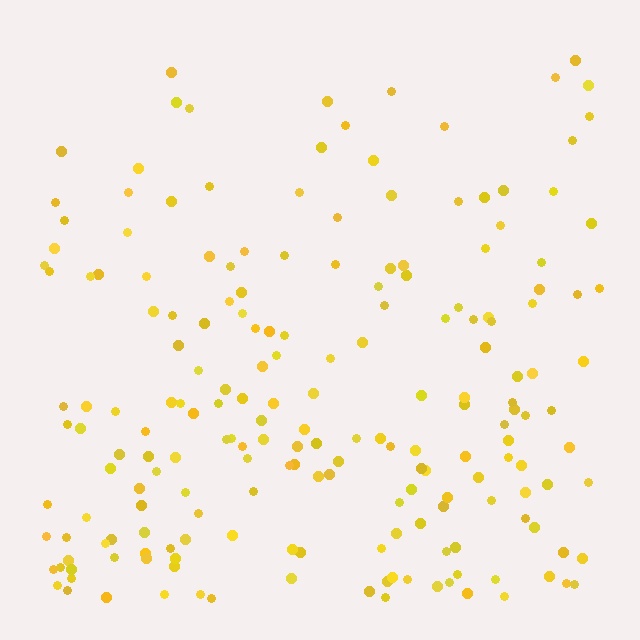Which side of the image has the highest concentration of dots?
The bottom.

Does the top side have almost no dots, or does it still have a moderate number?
Still a moderate number, just noticeably fewer than the bottom.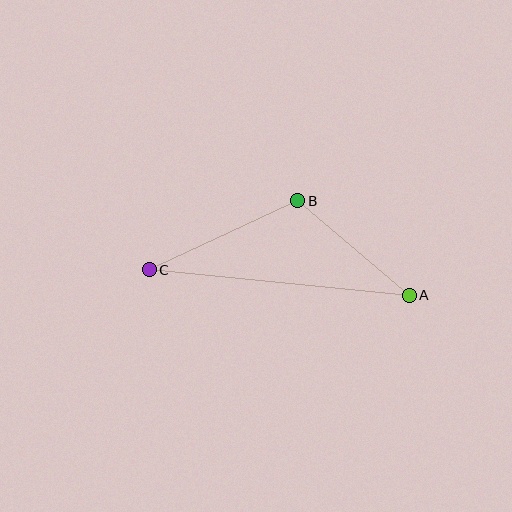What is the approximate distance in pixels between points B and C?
The distance between B and C is approximately 164 pixels.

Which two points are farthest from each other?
Points A and C are farthest from each other.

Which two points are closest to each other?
Points A and B are closest to each other.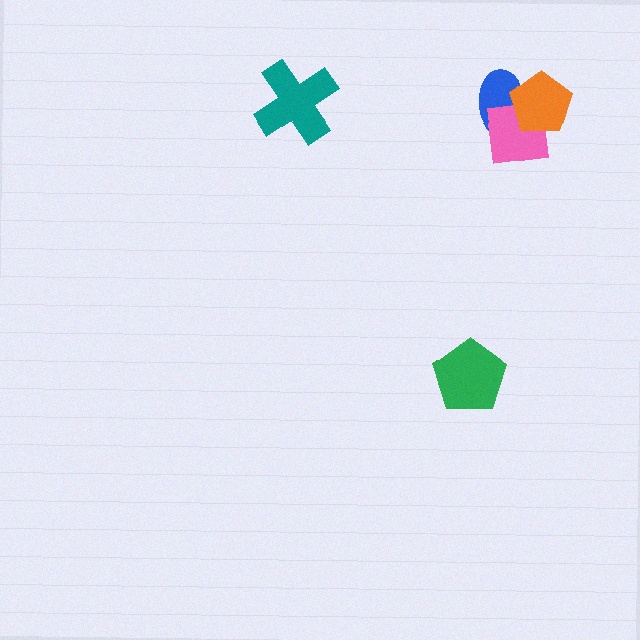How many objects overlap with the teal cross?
0 objects overlap with the teal cross.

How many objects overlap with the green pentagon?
0 objects overlap with the green pentagon.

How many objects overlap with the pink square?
2 objects overlap with the pink square.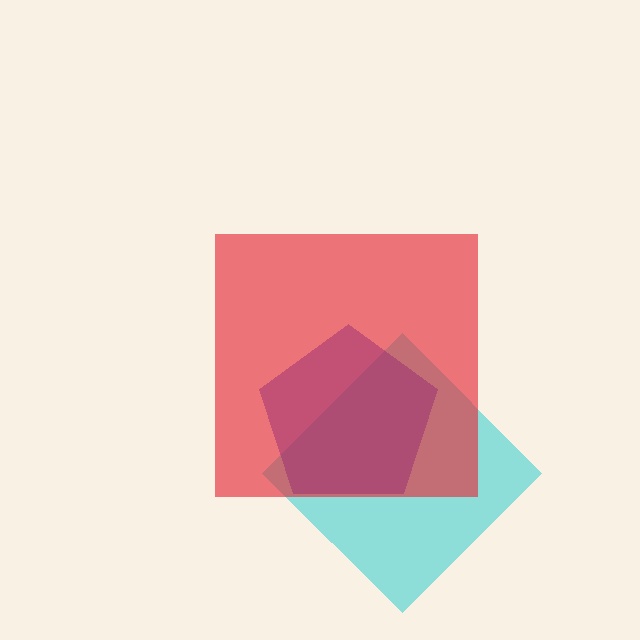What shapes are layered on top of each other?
The layered shapes are: a cyan diamond, a blue pentagon, a red square.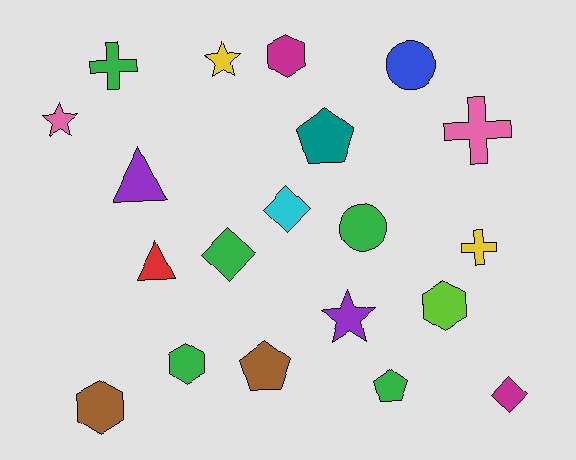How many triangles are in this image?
There are 2 triangles.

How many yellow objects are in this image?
There are 2 yellow objects.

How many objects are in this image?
There are 20 objects.